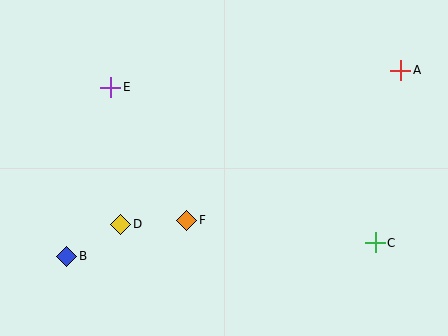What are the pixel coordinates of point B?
Point B is at (67, 256).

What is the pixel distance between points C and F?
The distance between C and F is 190 pixels.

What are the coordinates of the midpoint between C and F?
The midpoint between C and F is at (281, 231).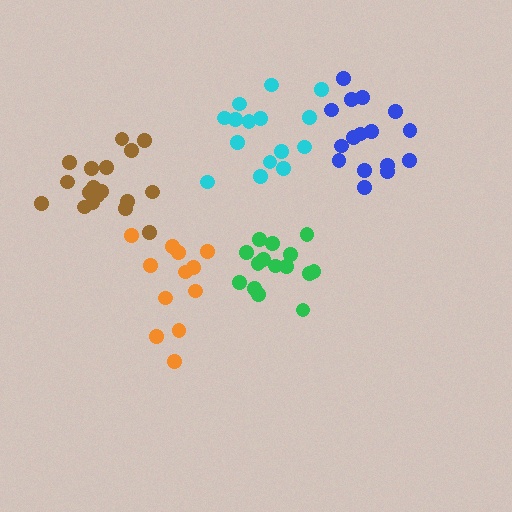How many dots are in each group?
Group 1: 18 dots, Group 2: 16 dots, Group 3: 15 dots, Group 4: 15 dots, Group 5: 12 dots (76 total).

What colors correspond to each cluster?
The clusters are colored: brown, blue, cyan, green, orange.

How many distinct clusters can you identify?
There are 5 distinct clusters.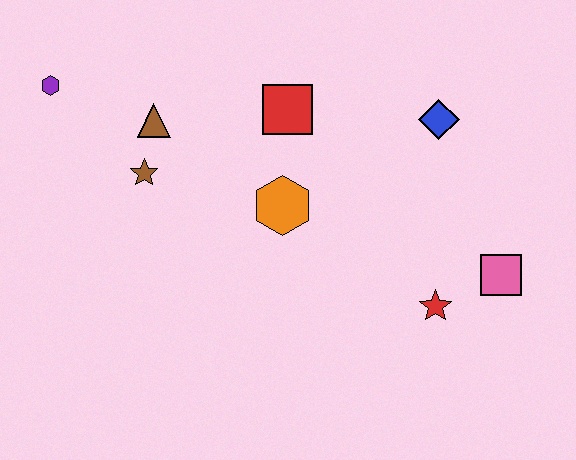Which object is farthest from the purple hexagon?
The pink square is farthest from the purple hexagon.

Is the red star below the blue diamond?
Yes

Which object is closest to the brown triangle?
The brown star is closest to the brown triangle.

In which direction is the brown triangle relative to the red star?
The brown triangle is to the left of the red star.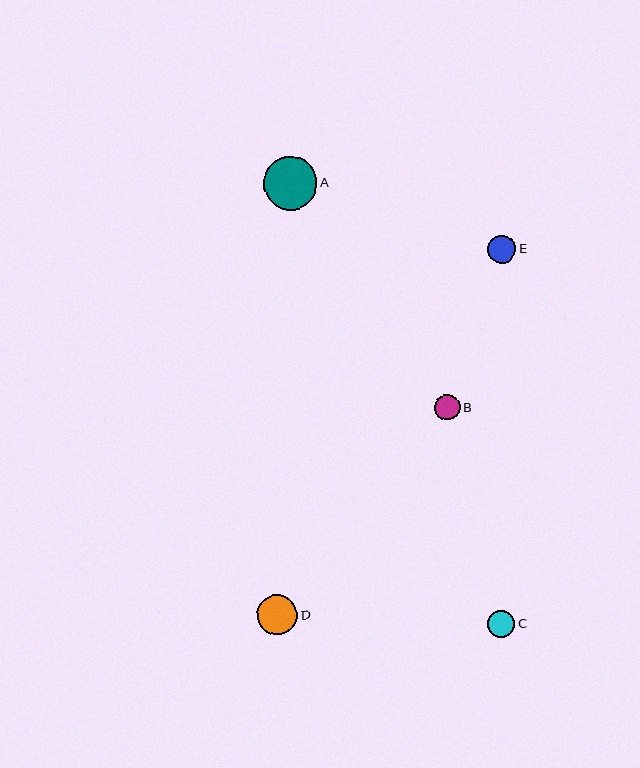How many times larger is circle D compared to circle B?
Circle D is approximately 1.6 times the size of circle B.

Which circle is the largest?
Circle A is the largest with a size of approximately 53 pixels.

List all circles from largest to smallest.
From largest to smallest: A, D, E, C, B.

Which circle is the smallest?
Circle B is the smallest with a size of approximately 25 pixels.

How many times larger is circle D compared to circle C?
Circle D is approximately 1.5 times the size of circle C.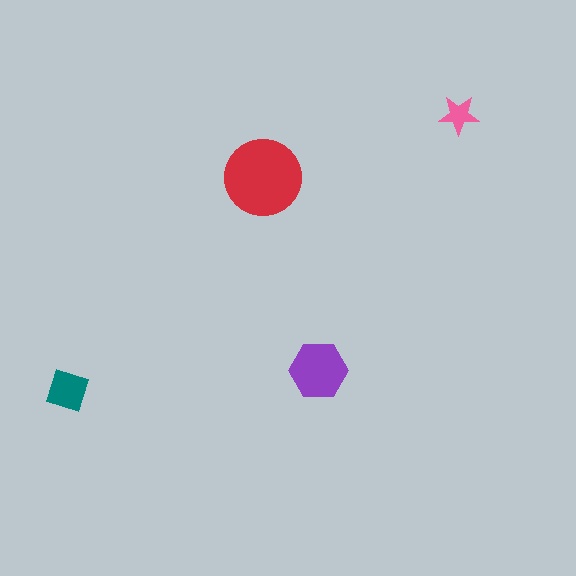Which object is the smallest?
The pink star.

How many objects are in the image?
There are 4 objects in the image.